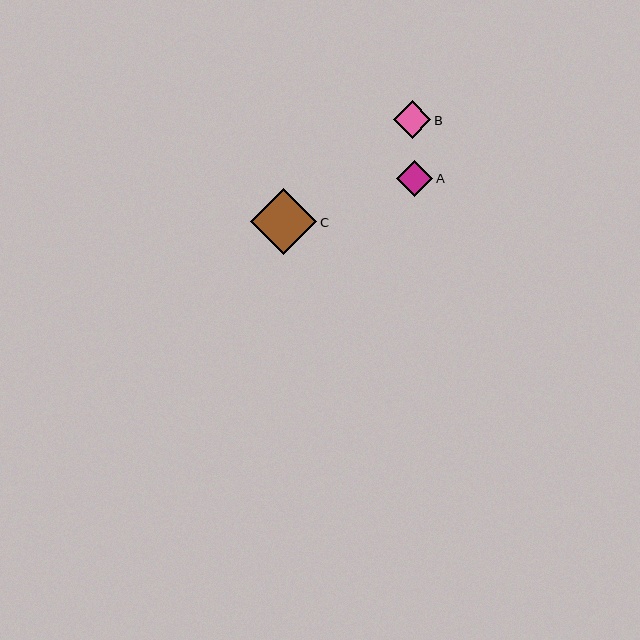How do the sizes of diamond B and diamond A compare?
Diamond B and diamond A are approximately the same size.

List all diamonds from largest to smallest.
From largest to smallest: C, B, A.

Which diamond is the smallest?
Diamond A is the smallest with a size of approximately 36 pixels.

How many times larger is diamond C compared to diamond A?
Diamond C is approximately 1.8 times the size of diamond A.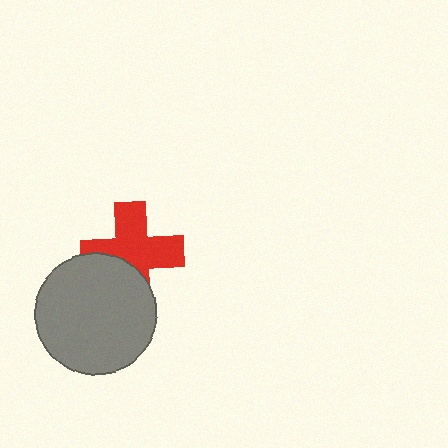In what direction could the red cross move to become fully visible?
The red cross could move up. That would shift it out from behind the gray circle entirely.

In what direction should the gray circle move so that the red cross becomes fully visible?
The gray circle should move down. That is the shortest direction to clear the overlap and leave the red cross fully visible.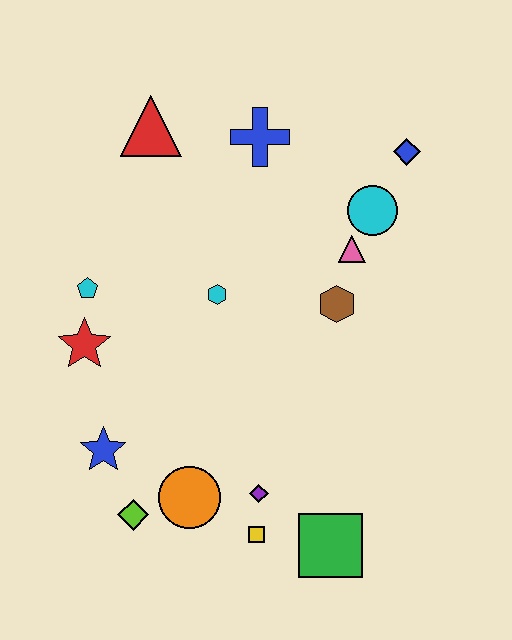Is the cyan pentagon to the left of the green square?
Yes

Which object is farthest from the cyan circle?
The lime diamond is farthest from the cyan circle.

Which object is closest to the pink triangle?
The cyan circle is closest to the pink triangle.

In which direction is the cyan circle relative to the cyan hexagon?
The cyan circle is to the right of the cyan hexagon.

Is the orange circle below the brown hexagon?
Yes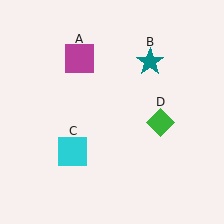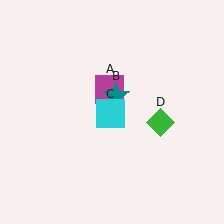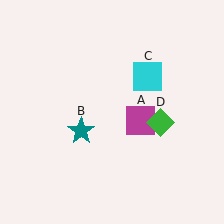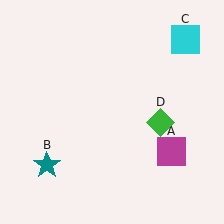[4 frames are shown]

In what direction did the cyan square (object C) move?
The cyan square (object C) moved up and to the right.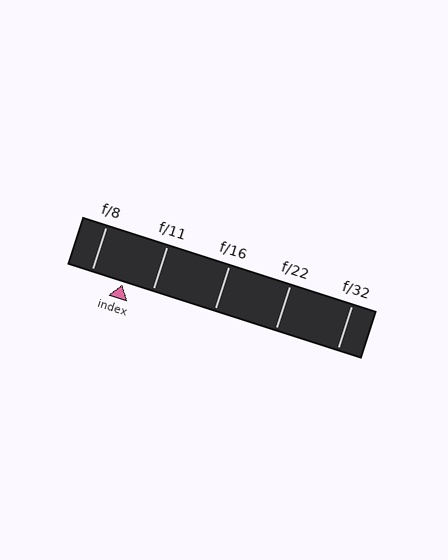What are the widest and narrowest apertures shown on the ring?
The widest aperture shown is f/8 and the narrowest is f/32.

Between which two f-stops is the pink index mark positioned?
The index mark is between f/8 and f/11.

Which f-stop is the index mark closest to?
The index mark is closest to f/11.